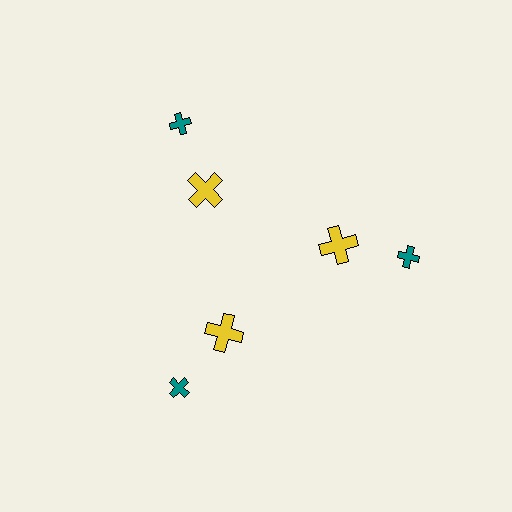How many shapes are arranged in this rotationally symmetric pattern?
There are 6 shapes, arranged in 3 groups of 2.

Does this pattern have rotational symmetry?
Yes, this pattern has 3-fold rotational symmetry. It looks the same after rotating 120 degrees around the center.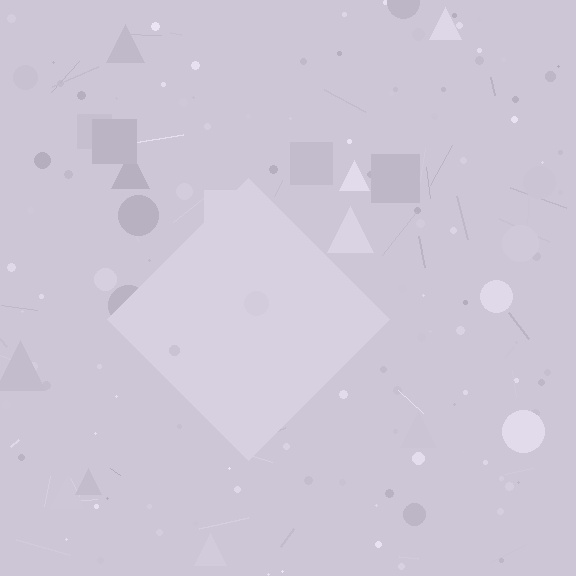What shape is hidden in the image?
A diamond is hidden in the image.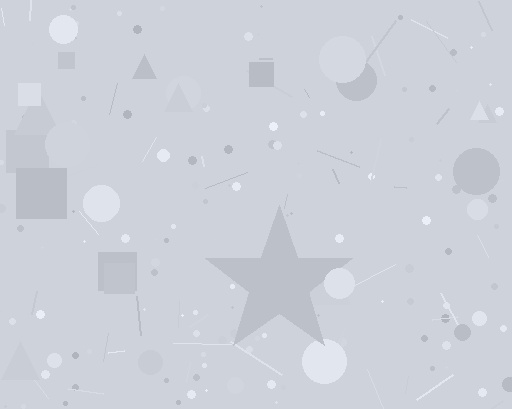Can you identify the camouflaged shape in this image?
The camouflaged shape is a star.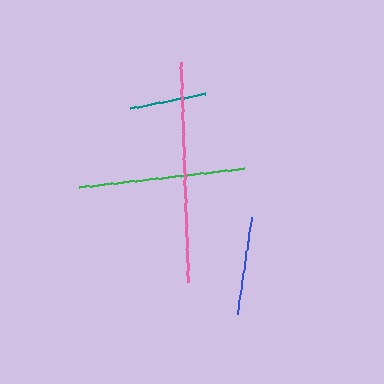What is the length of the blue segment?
The blue segment is approximately 99 pixels long.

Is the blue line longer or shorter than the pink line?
The pink line is longer than the blue line.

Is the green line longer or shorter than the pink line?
The pink line is longer than the green line.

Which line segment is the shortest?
The teal line is the shortest at approximately 77 pixels.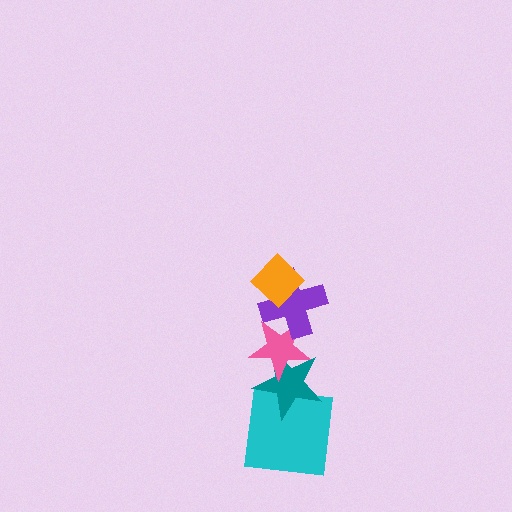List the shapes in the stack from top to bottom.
From top to bottom: the orange diamond, the purple cross, the pink star, the teal star, the cyan square.